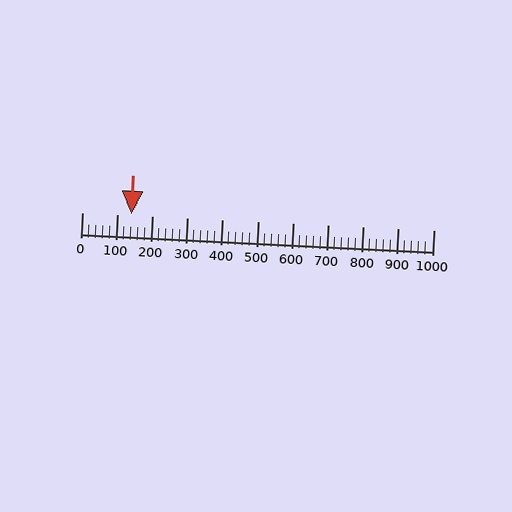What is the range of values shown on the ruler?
The ruler shows values from 0 to 1000.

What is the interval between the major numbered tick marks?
The major tick marks are spaced 100 units apart.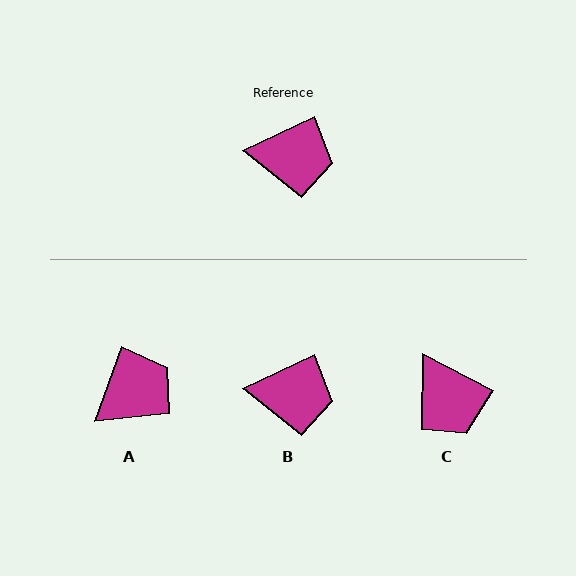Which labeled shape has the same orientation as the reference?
B.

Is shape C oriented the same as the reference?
No, it is off by about 53 degrees.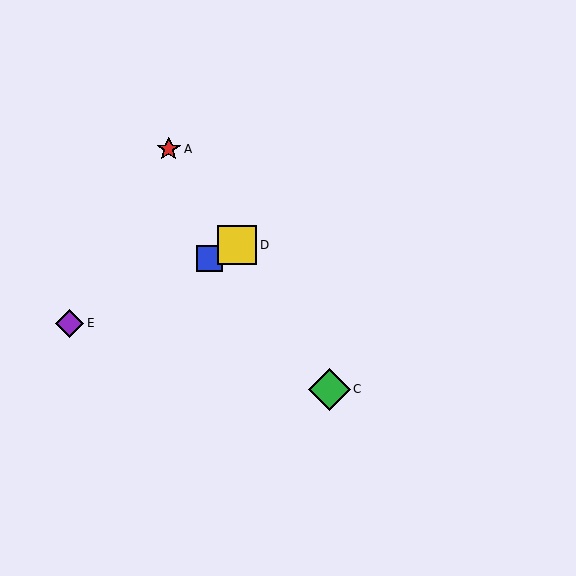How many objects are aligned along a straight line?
3 objects (B, D, E) are aligned along a straight line.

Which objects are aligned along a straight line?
Objects B, D, E are aligned along a straight line.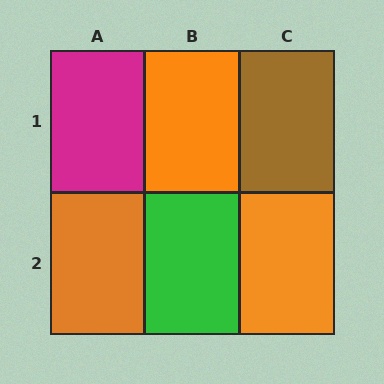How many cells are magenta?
1 cell is magenta.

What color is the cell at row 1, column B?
Orange.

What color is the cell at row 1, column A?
Magenta.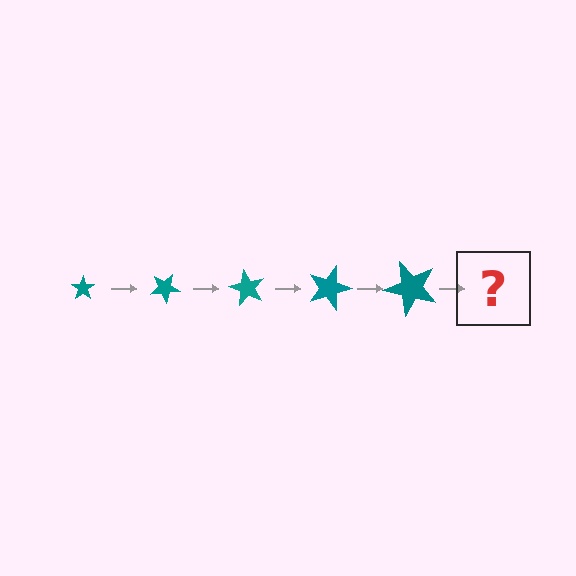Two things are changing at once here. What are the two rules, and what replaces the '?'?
The two rules are that the star grows larger each step and it rotates 30 degrees each step. The '?' should be a star, larger than the previous one and rotated 150 degrees from the start.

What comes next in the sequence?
The next element should be a star, larger than the previous one and rotated 150 degrees from the start.